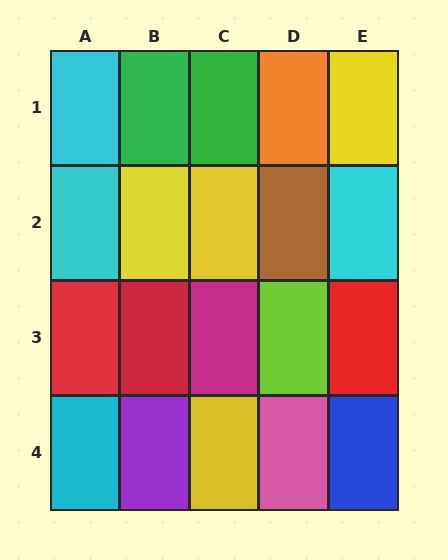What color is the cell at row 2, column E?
Cyan.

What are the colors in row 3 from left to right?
Red, red, magenta, lime, red.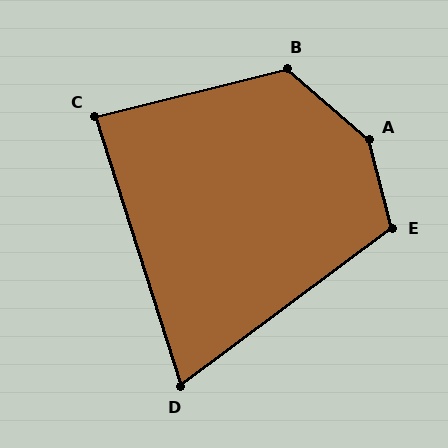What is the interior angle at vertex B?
Approximately 125 degrees (obtuse).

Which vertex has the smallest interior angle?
D, at approximately 71 degrees.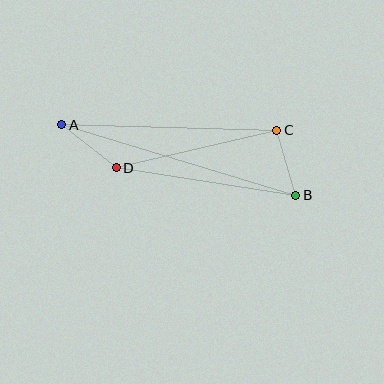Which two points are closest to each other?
Points B and C are closest to each other.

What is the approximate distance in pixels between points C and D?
The distance between C and D is approximately 165 pixels.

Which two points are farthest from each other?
Points A and B are farthest from each other.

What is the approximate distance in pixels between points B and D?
The distance between B and D is approximately 182 pixels.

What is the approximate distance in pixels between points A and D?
The distance between A and D is approximately 69 pixels.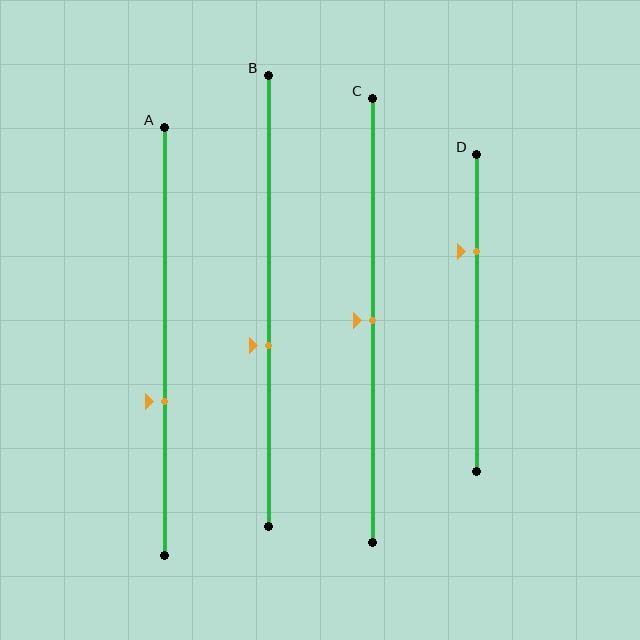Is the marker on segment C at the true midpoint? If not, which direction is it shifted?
Yes, the marker on segment C is at the true midpoint.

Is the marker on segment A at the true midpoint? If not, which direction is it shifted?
No, the marker on segment A is shifted downward by about 14% of the segment length.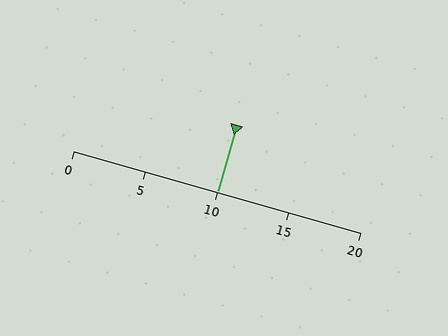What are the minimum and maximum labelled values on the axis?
The axis runs from 0 to 20.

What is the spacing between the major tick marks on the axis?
The major ticks are spaced 5 apart.